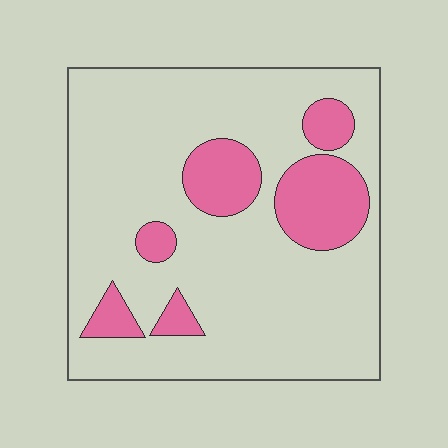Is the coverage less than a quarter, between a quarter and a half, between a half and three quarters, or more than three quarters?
Less than a quarter.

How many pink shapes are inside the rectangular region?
6.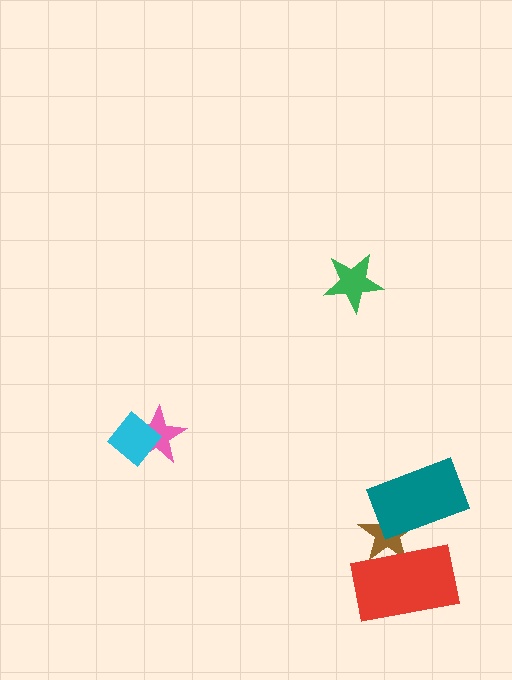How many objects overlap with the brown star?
2 objects overlap with the brown star.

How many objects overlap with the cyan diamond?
1 object overlaps with the cyan diamond.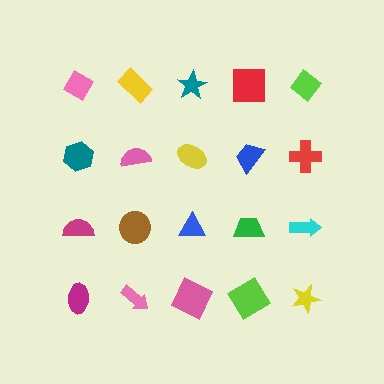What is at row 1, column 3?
A teal star.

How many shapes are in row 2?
5 shapes.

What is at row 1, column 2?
A yellow rectangle.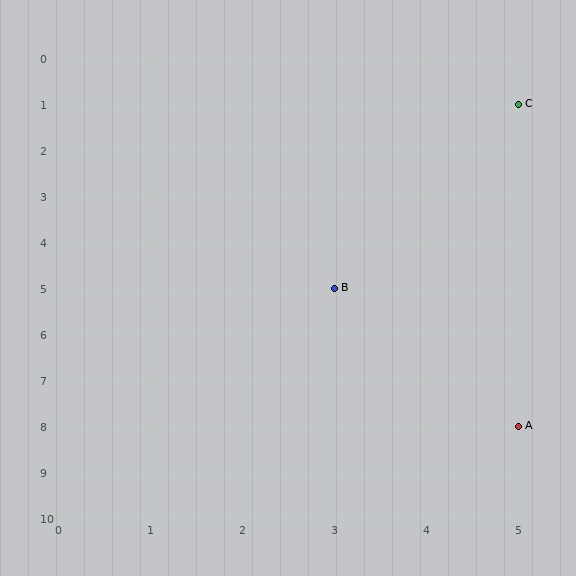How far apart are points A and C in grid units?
Points A and C are 7 rows apart.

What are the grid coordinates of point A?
Point A is at grid coordinates (5, 8).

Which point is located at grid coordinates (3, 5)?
Point B is at (3, 5).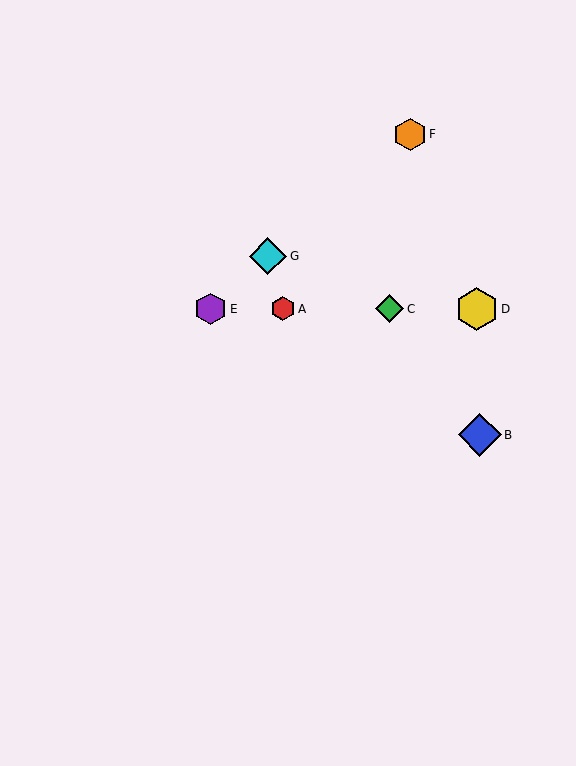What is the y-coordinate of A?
Object A is at y≈309.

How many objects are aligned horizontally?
4 objects (A, C, D, E) are aligned horizontally.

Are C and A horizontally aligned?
Yes, both are at y≈309.